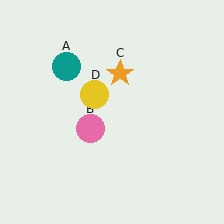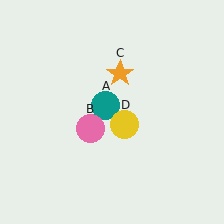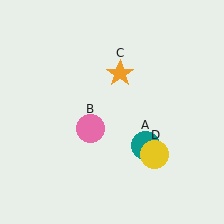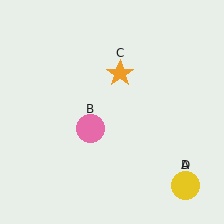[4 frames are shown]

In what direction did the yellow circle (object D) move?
The yellow circle (object D) moved down and to the right.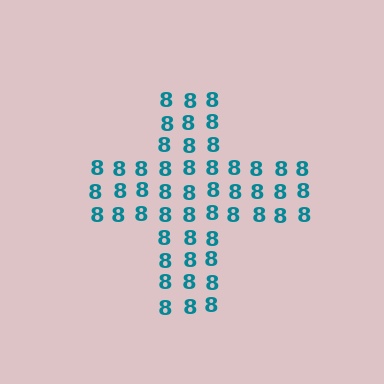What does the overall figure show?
The overall figure shows a cross.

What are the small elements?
The small elements are digit 8's.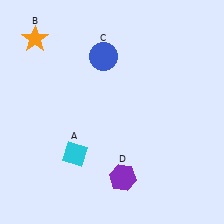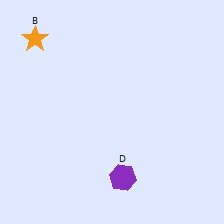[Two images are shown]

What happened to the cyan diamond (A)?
The cyan diamond (A) was removed in Image 2. It was in the bottom-left area of Image 1.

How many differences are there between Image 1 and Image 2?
There are 2 differences between the two images.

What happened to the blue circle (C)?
The blue circle (C) was removed in Image 2. It was in the top-left area of Image 1.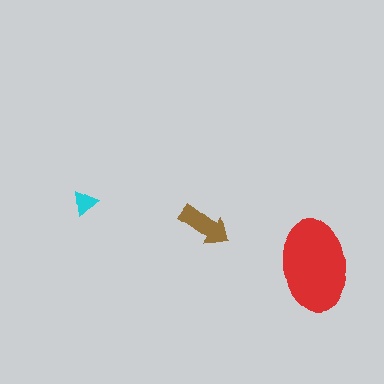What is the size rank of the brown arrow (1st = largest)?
2nd.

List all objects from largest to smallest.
The red ellipse, the brown arrow, the cyan triangle.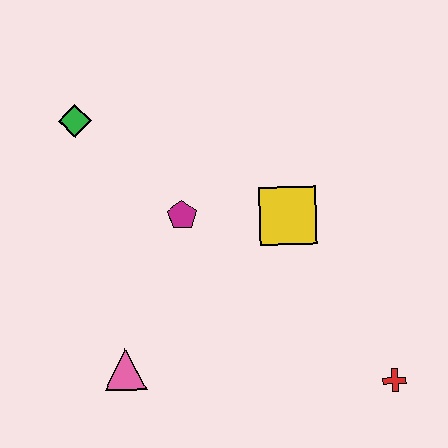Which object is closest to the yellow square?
The magenta pentagon is closest to the yellow square.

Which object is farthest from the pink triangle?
The red cross is farthest from the pink triangle.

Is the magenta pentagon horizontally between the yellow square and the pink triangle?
Yes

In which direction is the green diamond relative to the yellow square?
The green diamond is to the left of the yellow square.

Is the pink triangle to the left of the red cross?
Yes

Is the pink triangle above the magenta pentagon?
No